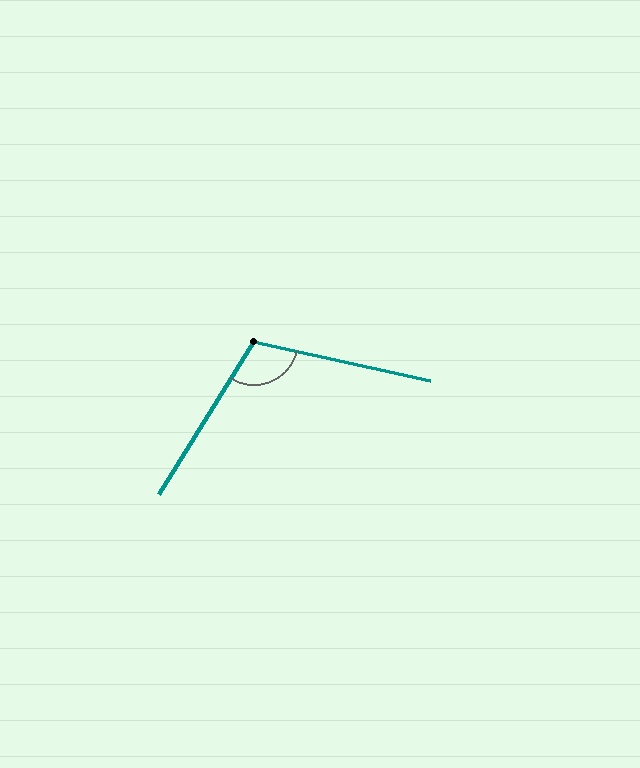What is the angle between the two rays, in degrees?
Approximately 109 degrees.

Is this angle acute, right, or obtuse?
It is obtuse.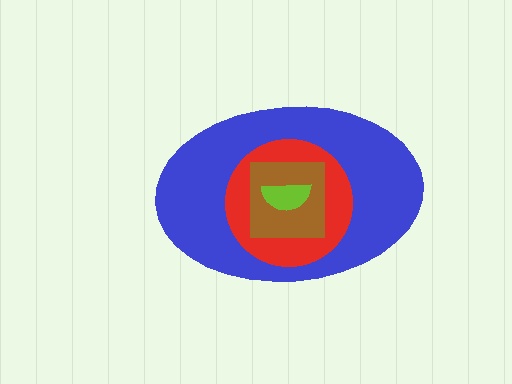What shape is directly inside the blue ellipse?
The red circle.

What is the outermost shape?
The blue ellipse.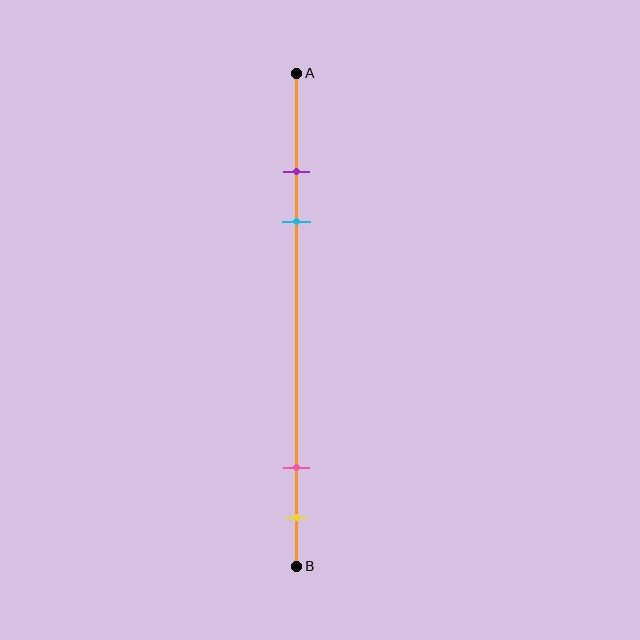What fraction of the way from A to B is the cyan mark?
The cyan mark is approximately 30% (0.3) of the way from A to B.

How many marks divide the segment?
There are 4 marks dividing the segment.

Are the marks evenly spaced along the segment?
No, the marks are not evenly spaced.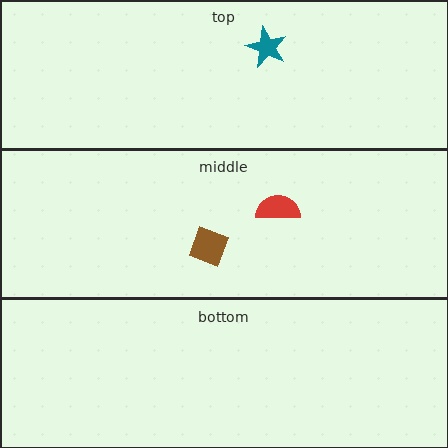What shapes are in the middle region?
The brown diamond, the red semicircle.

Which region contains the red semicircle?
The middle region.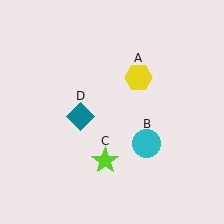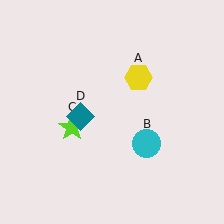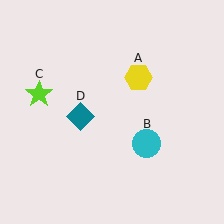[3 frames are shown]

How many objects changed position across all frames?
1 object changed position: lime star (object C).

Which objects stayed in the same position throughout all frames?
Yellow hexagon (object A) and cyan circle (object B) and teal diamond (object D) remained stationary.